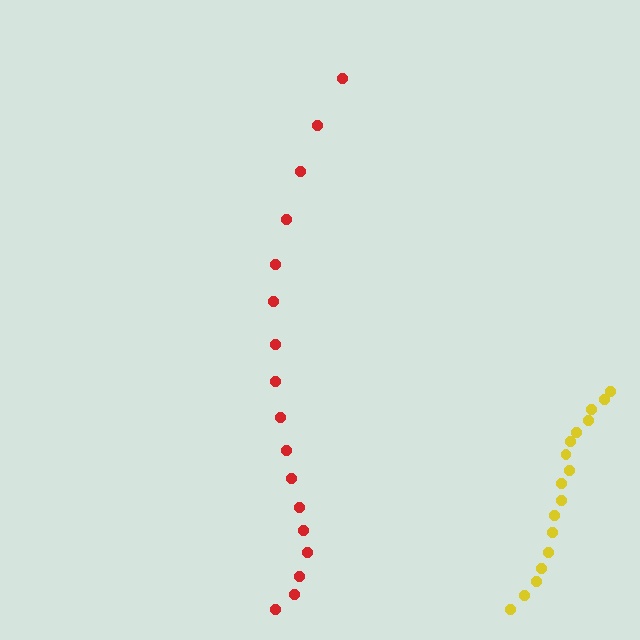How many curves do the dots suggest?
There are 2 distinct paths.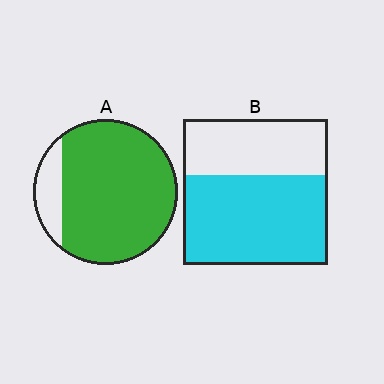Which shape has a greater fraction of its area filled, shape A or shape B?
Shape A.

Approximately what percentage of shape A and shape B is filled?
A is approximately 85% and B is approximately 60%.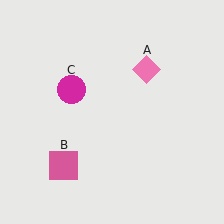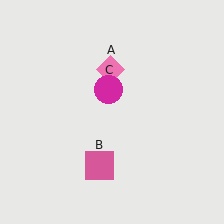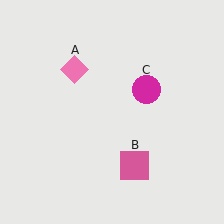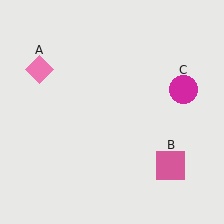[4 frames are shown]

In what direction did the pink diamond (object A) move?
The pink diamond (object A) moved left.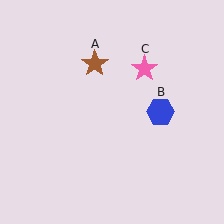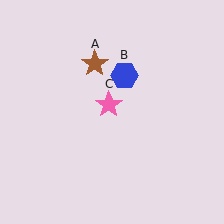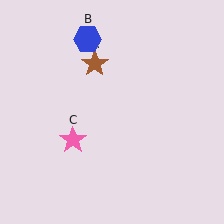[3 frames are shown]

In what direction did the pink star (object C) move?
The pink star (object C) moved down and to the left.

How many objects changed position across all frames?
2 objects changed position: blue hexagon (object B), pink star (object C).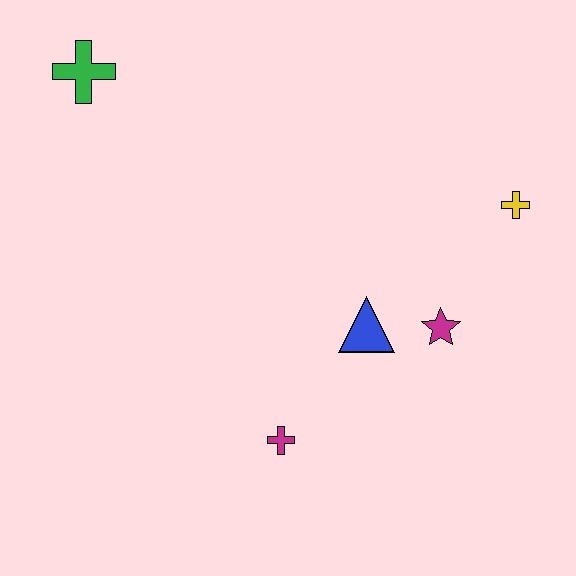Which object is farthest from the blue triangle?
The green cross is farthest from the blue triangle.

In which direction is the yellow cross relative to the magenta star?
The yellow cross is above the magenta star.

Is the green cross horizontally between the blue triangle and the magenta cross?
No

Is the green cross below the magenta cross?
No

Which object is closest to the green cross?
The blue triangle is closest to the green cross.